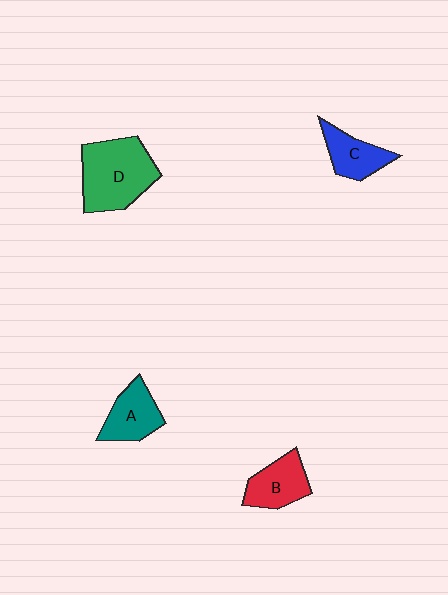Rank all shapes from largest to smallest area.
From largest to smallest: D (green), B (red), A (teal), C (blue).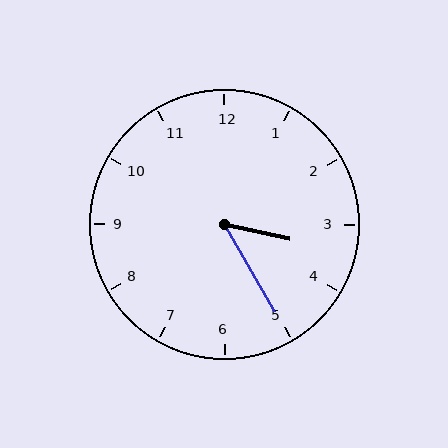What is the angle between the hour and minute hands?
Approximately 48 degrees.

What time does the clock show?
3:25.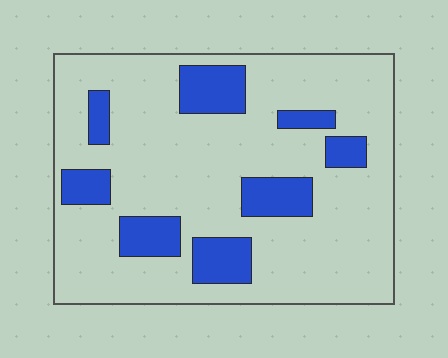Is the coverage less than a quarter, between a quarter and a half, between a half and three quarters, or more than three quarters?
Less than a quarter.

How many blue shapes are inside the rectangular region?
8.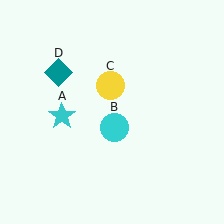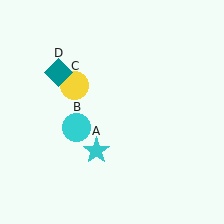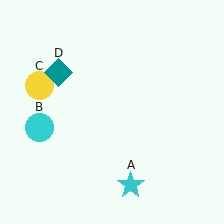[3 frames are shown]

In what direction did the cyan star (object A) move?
The cyan star (object A) moved down and to the right.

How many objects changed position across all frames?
3 objects changed position: cyan star (object A), cyan circle (object B), yellow circle (object C).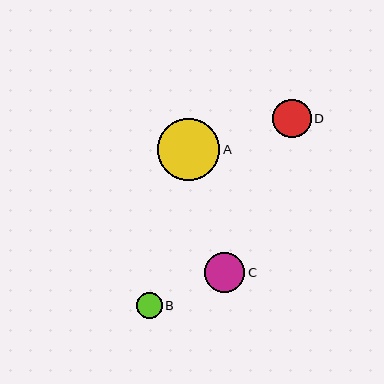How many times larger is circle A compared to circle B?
Circle A is approximately 2.4 times the size of circle B.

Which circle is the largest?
Circle A is the largest with a size of approximately 62 pixels.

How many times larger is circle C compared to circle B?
Circle C is approximately 1.6 times the size of circle B.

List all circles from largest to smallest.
From largest to smallest: A, C, D, B.